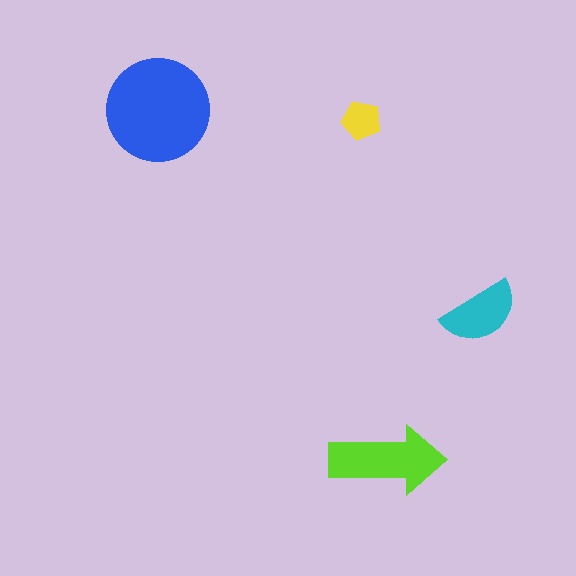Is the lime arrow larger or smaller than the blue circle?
Smaller.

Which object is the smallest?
The yellow pentagon.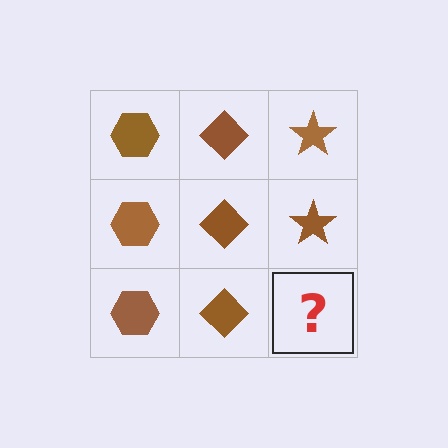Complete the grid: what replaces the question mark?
The question mark should be replaced with a brown star.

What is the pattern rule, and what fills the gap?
The rule is that each column has a consistent shape. The gap should be filled with a brown star.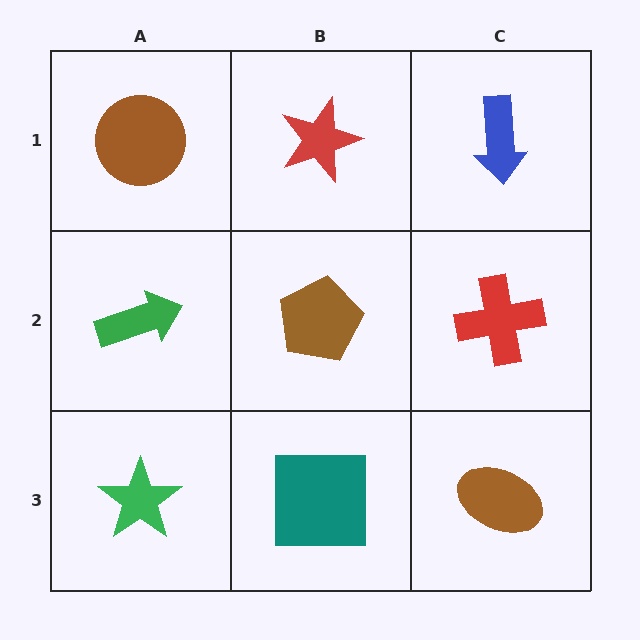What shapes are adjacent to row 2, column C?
A blue arrow (row 1, column C), a brown ellipse (row 3, column C), a brown pentagon (row 2, column B).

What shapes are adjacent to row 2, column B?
A red star (row 1, column B), a teal square (row 3, column B), a green arrow (row 2, column A), a red cross (row 2, column C).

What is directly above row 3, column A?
A green arrow.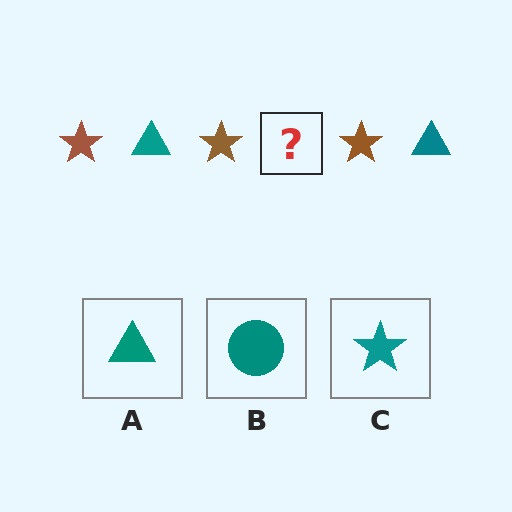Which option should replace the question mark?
Option A.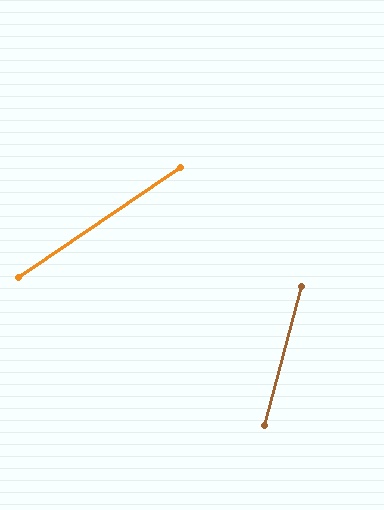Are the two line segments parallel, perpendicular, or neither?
Neither parallel nor perpendicular — they differ by about 41°.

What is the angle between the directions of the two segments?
Approximately 41 degrees.